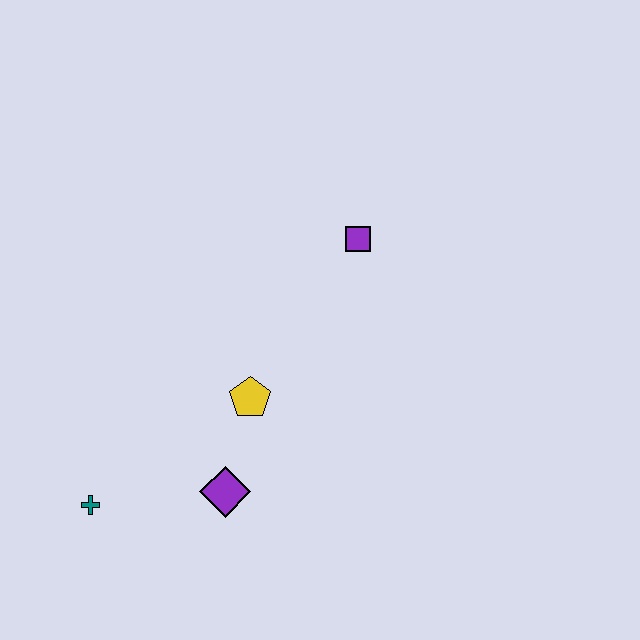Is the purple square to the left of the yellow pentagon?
No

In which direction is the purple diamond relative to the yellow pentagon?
The purple diamond is below the yellow pentagon.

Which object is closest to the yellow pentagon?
The purple diamond is closest to the yellow pentagon.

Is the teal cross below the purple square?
Yes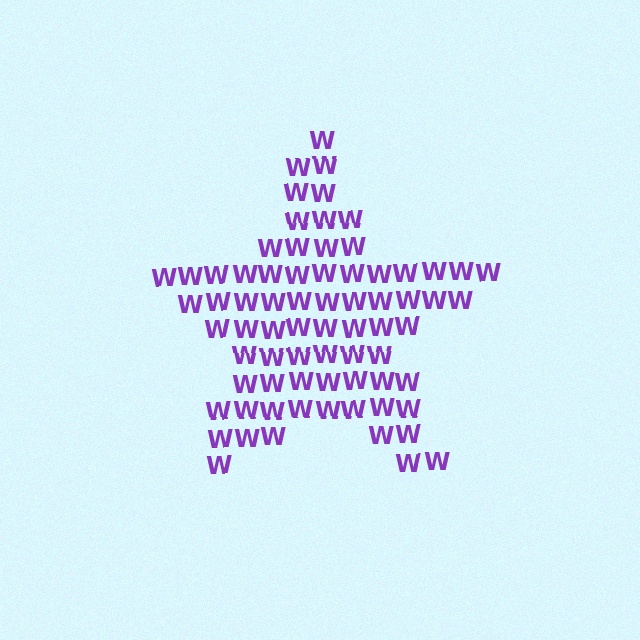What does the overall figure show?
The overall figure shows a star.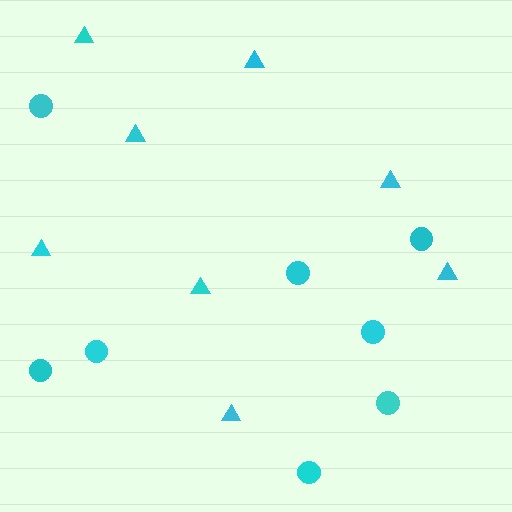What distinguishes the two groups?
There are 2 groups: one group of triangles (8) and one group of circles (8).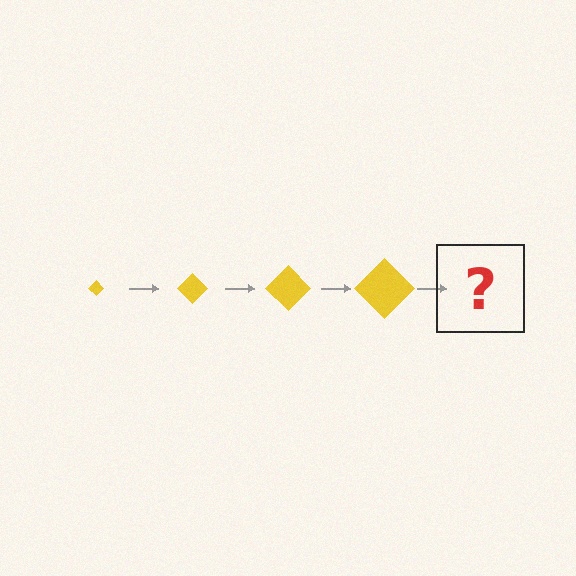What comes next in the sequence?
The next element should be a yellow diamond, larger than the previous one.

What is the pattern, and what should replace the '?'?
The pattern is that the diamond gets progressively larger each step. The '?' should be a yellow diamond, larger than the previous one.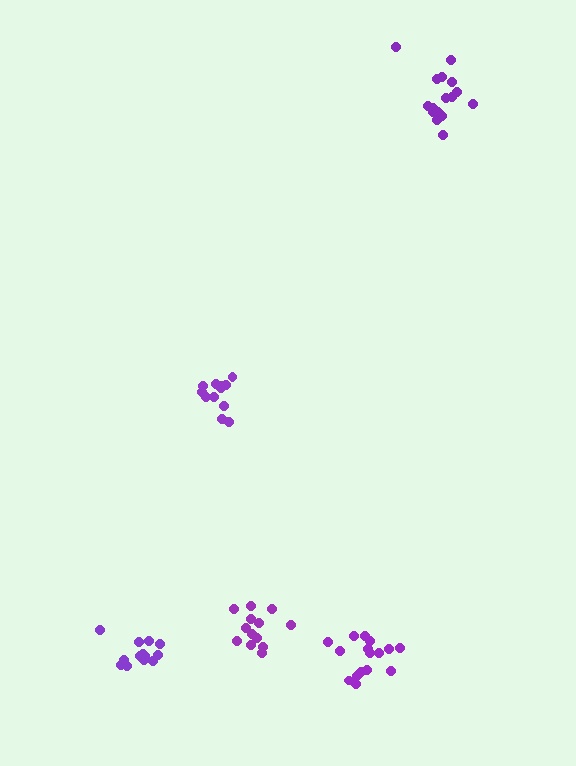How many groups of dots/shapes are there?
There are 5 groups.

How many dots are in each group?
Group 1: 13 dots, Group 2: 13 dots, Group 3: 13 dots, Group 4: 16 dots, Group 5: 16 dots (71 total).